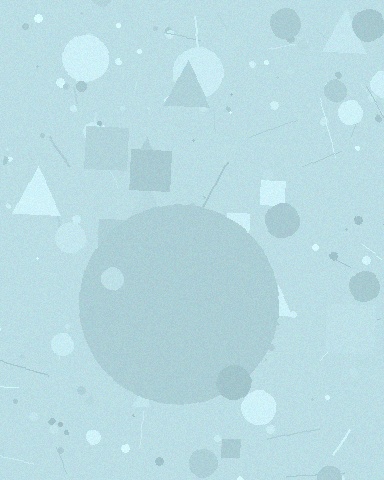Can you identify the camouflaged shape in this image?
The camouflaged shape is a circle.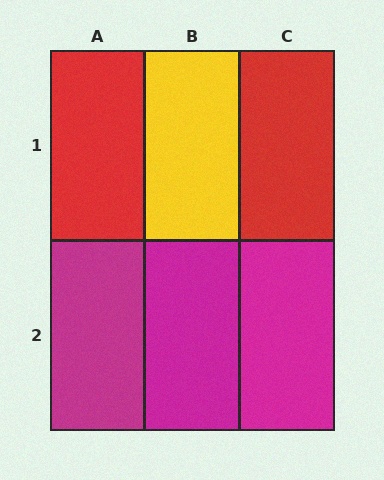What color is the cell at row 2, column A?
Magenta.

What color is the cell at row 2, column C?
Magenta.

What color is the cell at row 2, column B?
Magenta.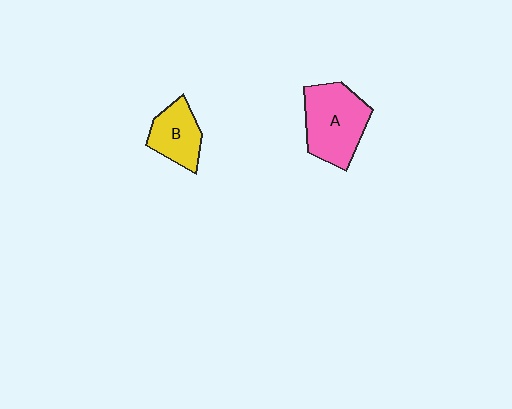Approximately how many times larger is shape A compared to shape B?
Approximately 1.6 times.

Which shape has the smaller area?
Shape B (yellow).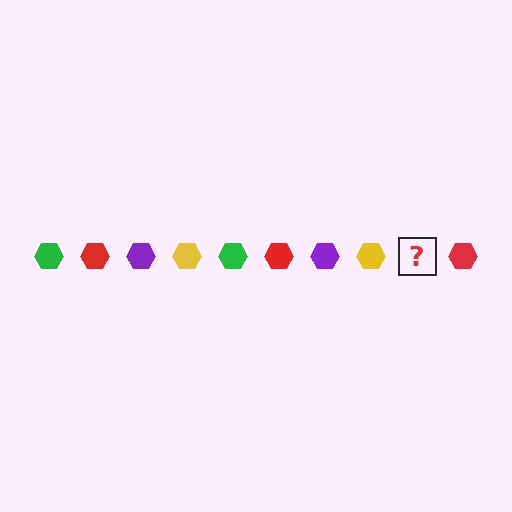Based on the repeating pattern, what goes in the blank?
The blank should be a green hexagon.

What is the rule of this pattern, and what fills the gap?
The rule is that the pattern cycles through green, red, purple, yellow hexagons. The gap should be filled with a green hexagon.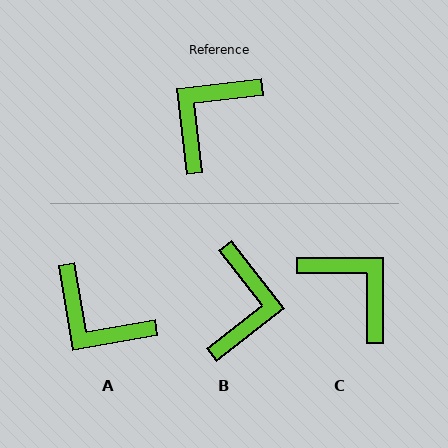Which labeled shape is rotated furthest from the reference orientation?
B, about 149 degrees away.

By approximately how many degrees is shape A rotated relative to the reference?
Approximately 93 degrees counter-clockwise.